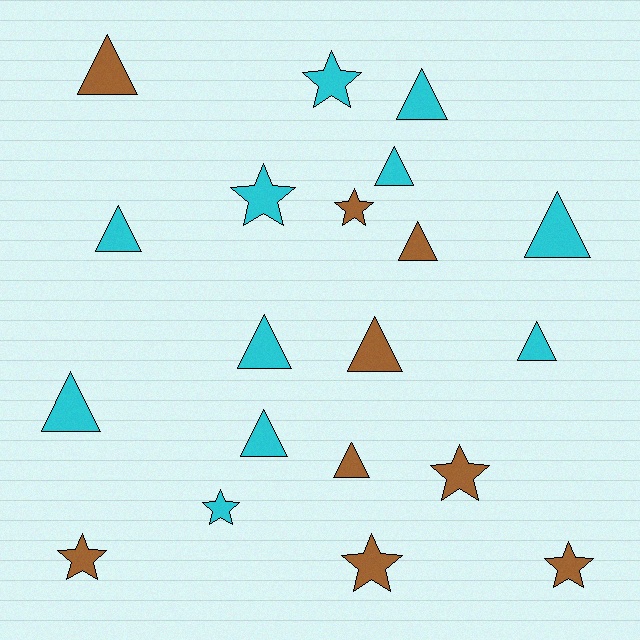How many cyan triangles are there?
There are 8 cyan triangles.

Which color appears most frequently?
Cyan, with 11 objects.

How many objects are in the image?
There are 20 objects.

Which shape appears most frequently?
Triangle, with 12 objects.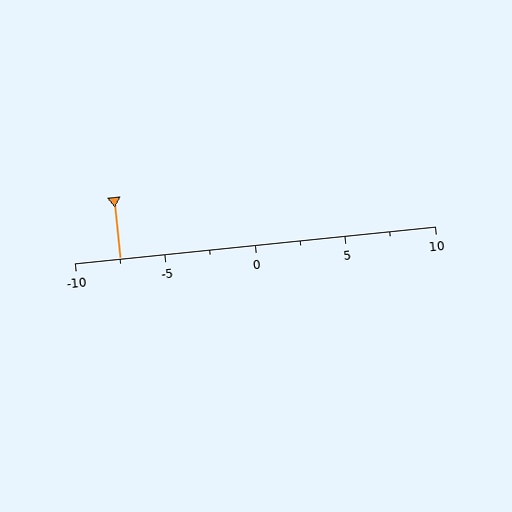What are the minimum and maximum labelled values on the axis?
The axis runs from -10 to 10.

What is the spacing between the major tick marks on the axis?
The major ticks are spaced 5 apart.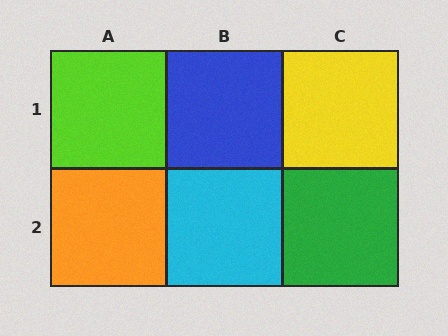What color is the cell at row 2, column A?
Orange.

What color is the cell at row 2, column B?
Cyan.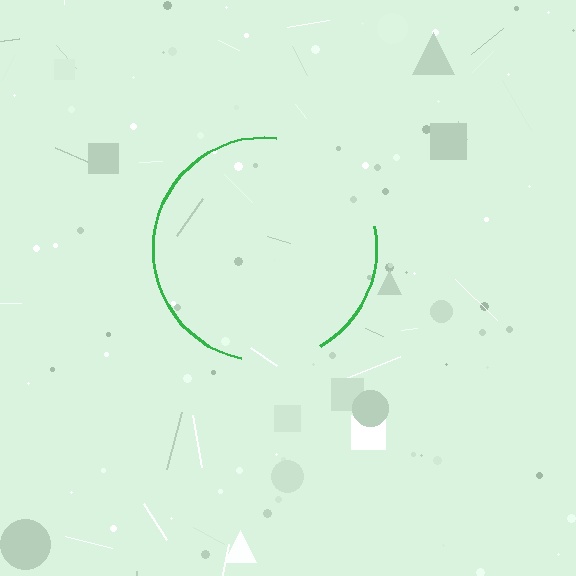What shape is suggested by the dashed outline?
The dashed outline suggests a circle.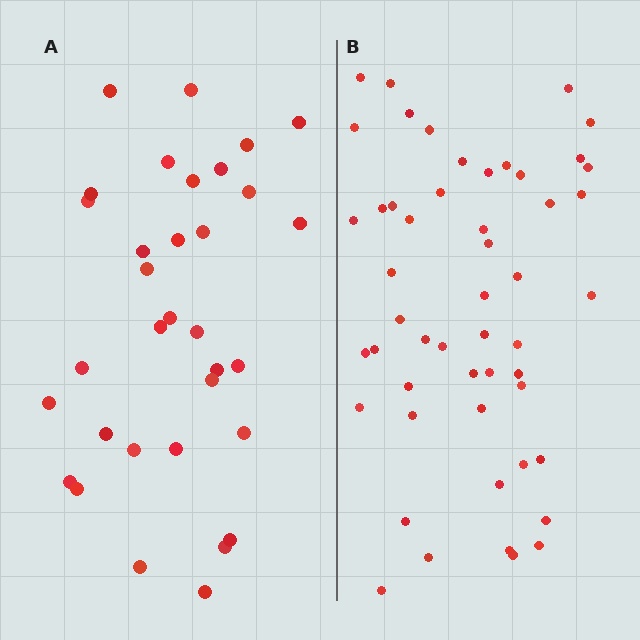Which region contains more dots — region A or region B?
Region B (the right region) has more dots.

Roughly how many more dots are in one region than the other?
Region B has approximately 20 more dots than region A.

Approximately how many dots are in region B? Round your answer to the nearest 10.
About 50 dots. (The exact count is 51, which rounds to 50.)